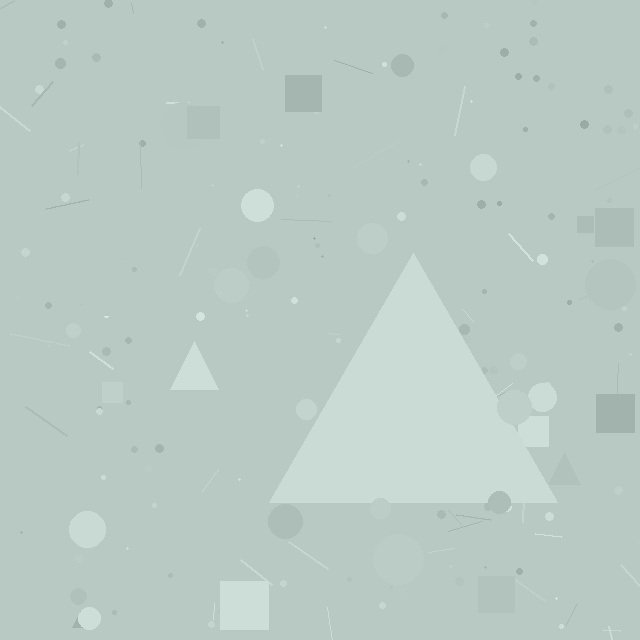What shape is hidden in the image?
A triangle is hidden in the image.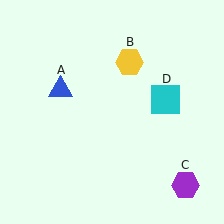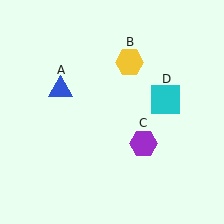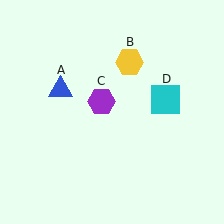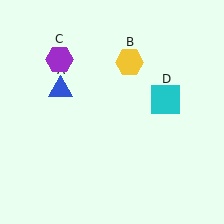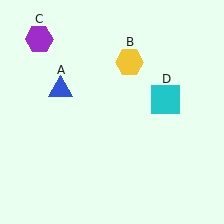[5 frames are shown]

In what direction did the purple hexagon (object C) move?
The purple hexagon (object C) moved up and to the left.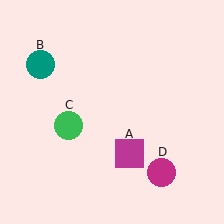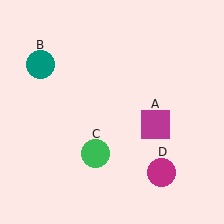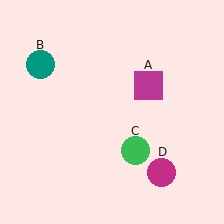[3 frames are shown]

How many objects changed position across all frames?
2 objects changed position: magenta square (object A), green circle (object C).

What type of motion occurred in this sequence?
The magenta square (object A), green circle (object C) rotated counterclockwise around the center of the scene.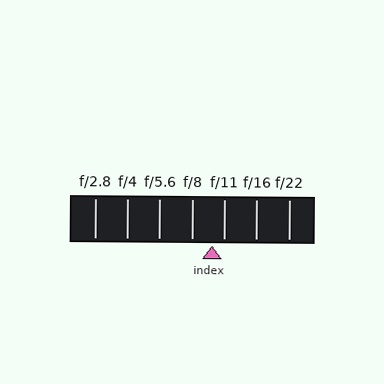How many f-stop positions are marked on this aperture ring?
There are 7 f-stop positions marked.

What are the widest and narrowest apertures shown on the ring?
The widest aperture shown is f/2.8 and the narrowest is f/22.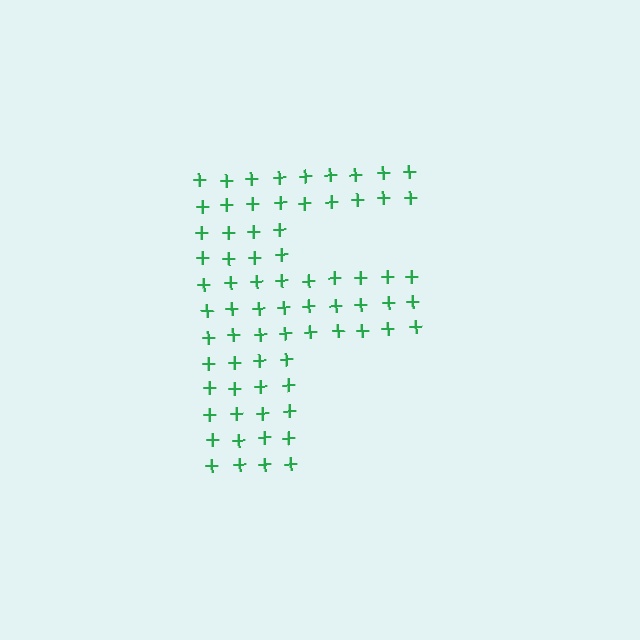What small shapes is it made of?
It is made of small plus signs.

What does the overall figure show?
The overall figure shows the letter F.